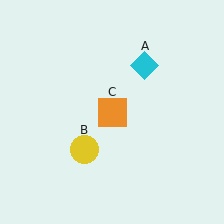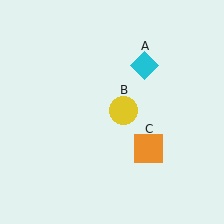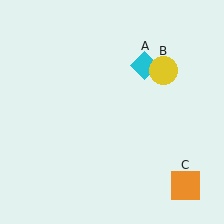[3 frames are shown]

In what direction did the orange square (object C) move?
The orange square (object C) moved down and to the right.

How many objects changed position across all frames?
2 objects changed position: yellow circle (object B), orange square (object C).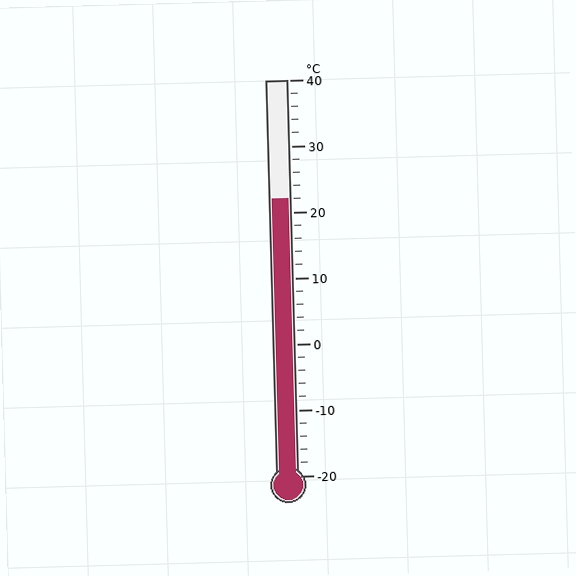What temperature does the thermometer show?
The thermometer shows approximately 22°C.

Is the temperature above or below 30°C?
The temperature is below 30°C.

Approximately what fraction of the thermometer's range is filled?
The thermometer is filled to approximately 70% of its range.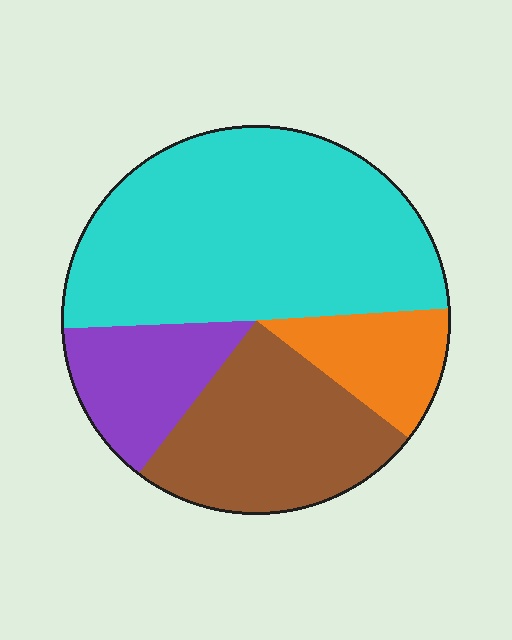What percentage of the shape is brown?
Brown takes up about one quarter (1/4) of the shape.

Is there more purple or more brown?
Brown.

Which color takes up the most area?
Cyan, at roughly 50%.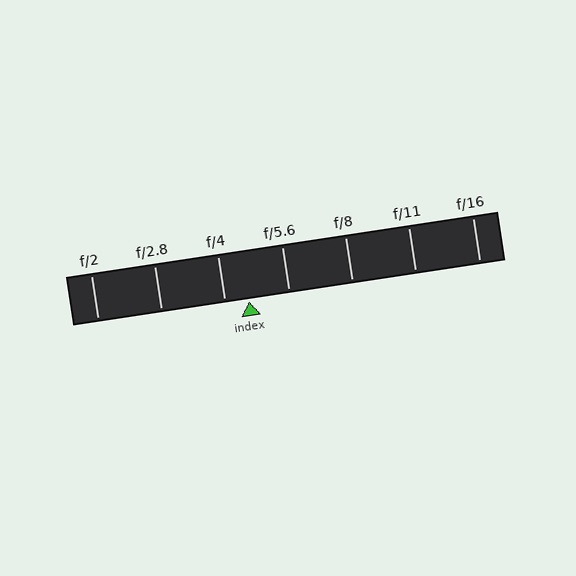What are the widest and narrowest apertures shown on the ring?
The widest aperture shown is f/2 and the narrowest is f/16.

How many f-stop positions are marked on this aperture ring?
There are 7 f-stop positions marked.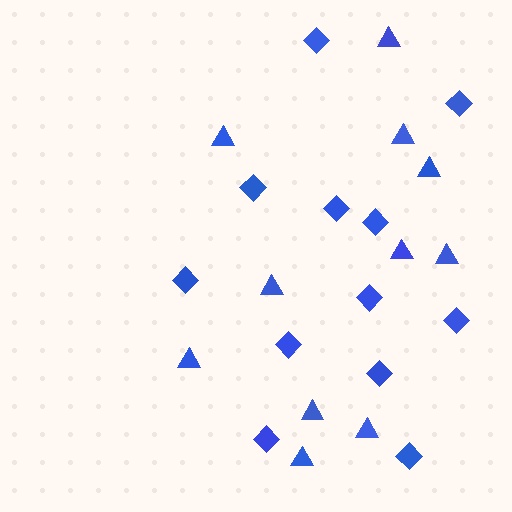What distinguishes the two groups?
There are 2 groups: one group of triangles (11) and one group of diamonds (12).